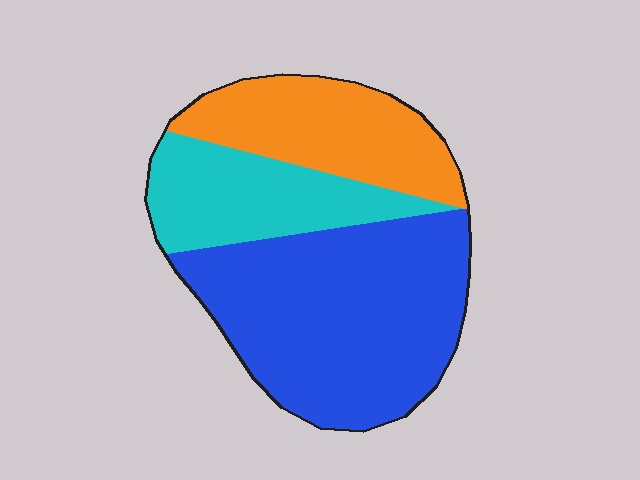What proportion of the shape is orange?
Orange covers around 25% of the shape.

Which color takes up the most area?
Blue, at roughly 50%.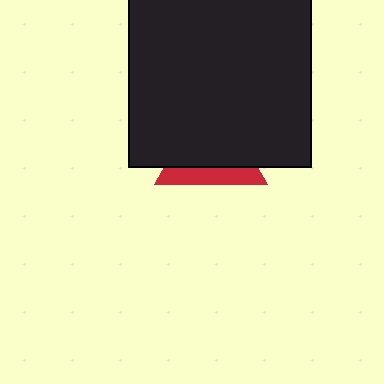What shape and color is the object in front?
The object in front is a black square.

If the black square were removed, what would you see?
You would see the complete red triangle.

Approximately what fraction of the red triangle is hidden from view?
Roughly 67% of the red triangle is hidden behind the black square.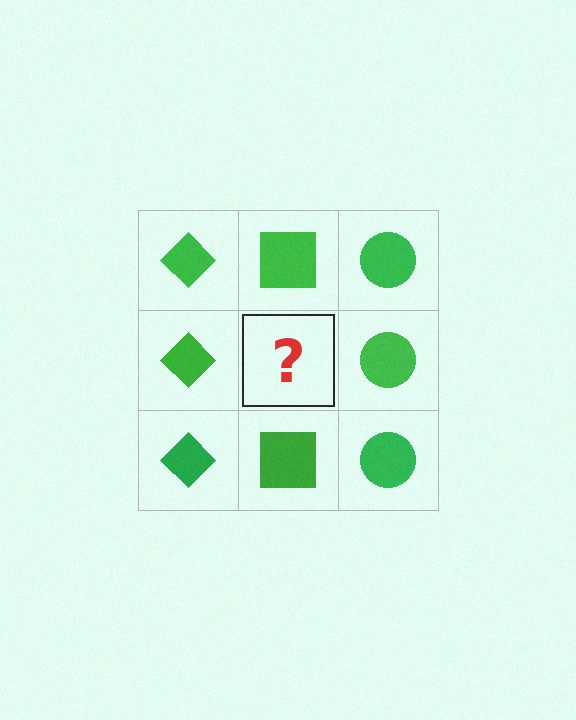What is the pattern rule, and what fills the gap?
The rule is that each column has a consistent shape. The gap should be filled with a green square.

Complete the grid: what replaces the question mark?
The question mark should be replaced with a green square.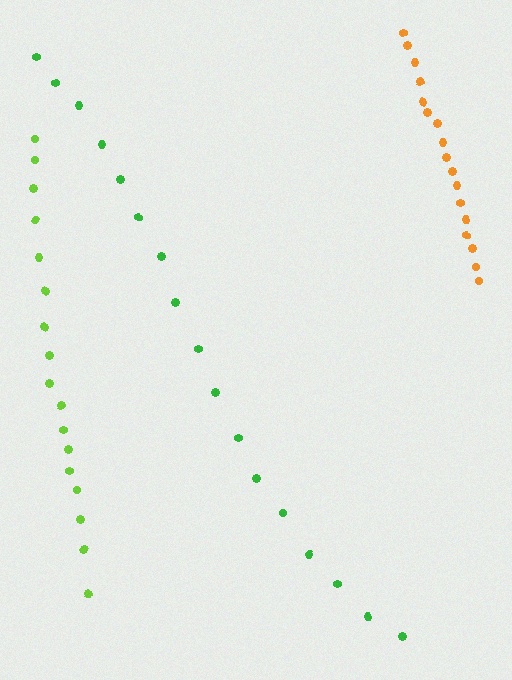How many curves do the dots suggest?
There are 3 distinct paths.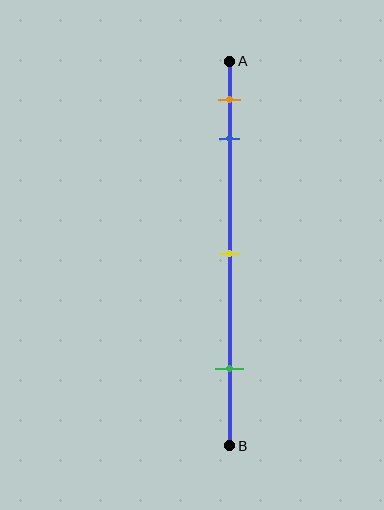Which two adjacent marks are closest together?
The orange and blue marks are the closest adjacent pair.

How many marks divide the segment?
There are 4 marks dividing the segment.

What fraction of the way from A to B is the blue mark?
The blue mark is approximately 20% (0.2) of the way from A to B.